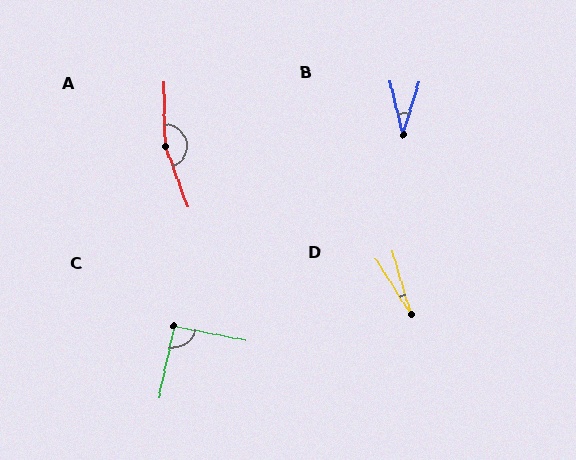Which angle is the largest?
A, at approximately 161 degrees.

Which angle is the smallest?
D, at approximately 16 degrees.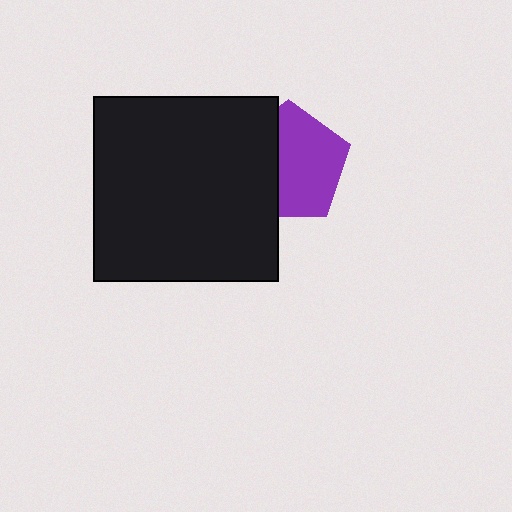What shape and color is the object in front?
The object in front is a black square.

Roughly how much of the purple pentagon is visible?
About half of it is visible (roughly 60%).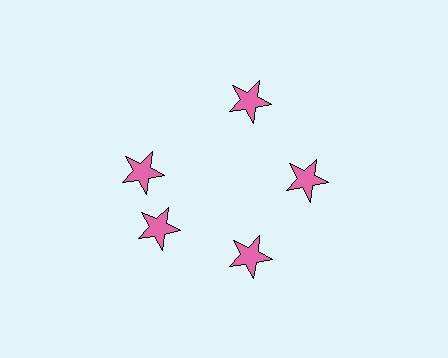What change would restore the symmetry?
The symmetry would be restored by rotating it back into even spacing with its neighbors so that all 5 stars sit at equal angles and equal distance from the center.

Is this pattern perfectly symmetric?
No. The 5 pink stars are arranged in a ring, but one element near the 10 o'clock position is rotated out of alignment along the ring, breaking the 5-fold rotational symmetry.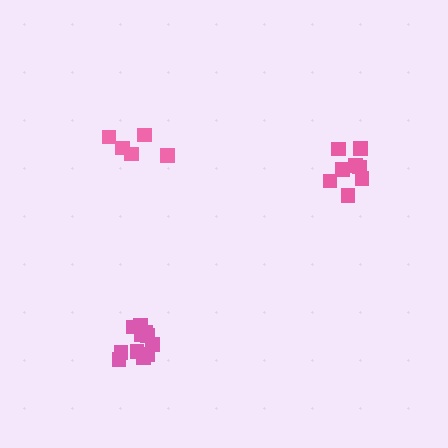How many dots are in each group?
Group 1: 5 dots, Group 2: 11 dots, Group 3: 8 dots (24 total).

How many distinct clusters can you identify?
There are 3 distinct clusters.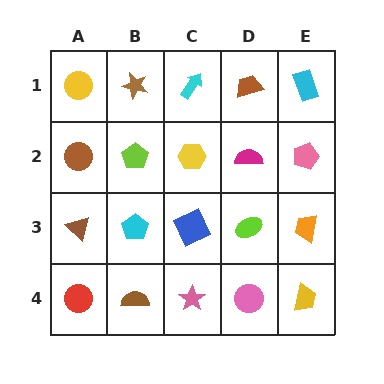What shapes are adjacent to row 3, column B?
A lime pentagon (row 2, column B), a brown semicircle (row 4, column B), a brown triangle (row 3, column A), a blue square (row 3, column C).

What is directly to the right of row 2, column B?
A yellow hexagon.